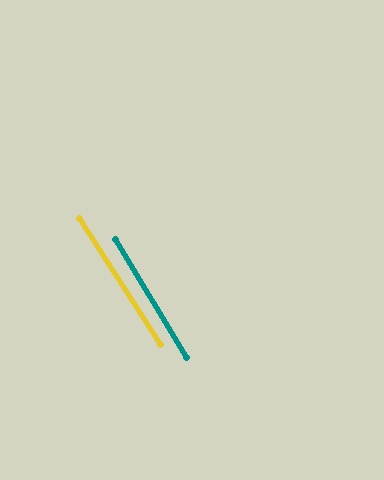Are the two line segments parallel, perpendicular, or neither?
Parallel — their directions differ by only 1.9°.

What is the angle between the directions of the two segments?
Approximately 2 degrees.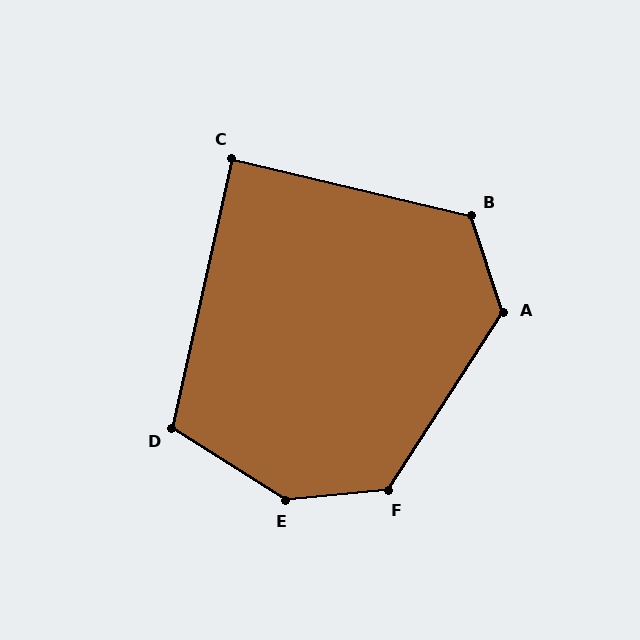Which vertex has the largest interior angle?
E, at approximately 142 degrees.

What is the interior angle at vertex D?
Approximately 110 degrees (obtuse).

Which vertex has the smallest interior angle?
C, at approximately 89 degrees.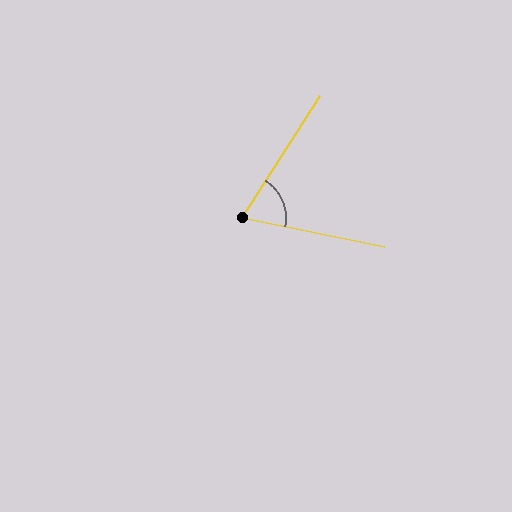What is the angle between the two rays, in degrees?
Approximately 69 degrees.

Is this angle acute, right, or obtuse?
It is acute.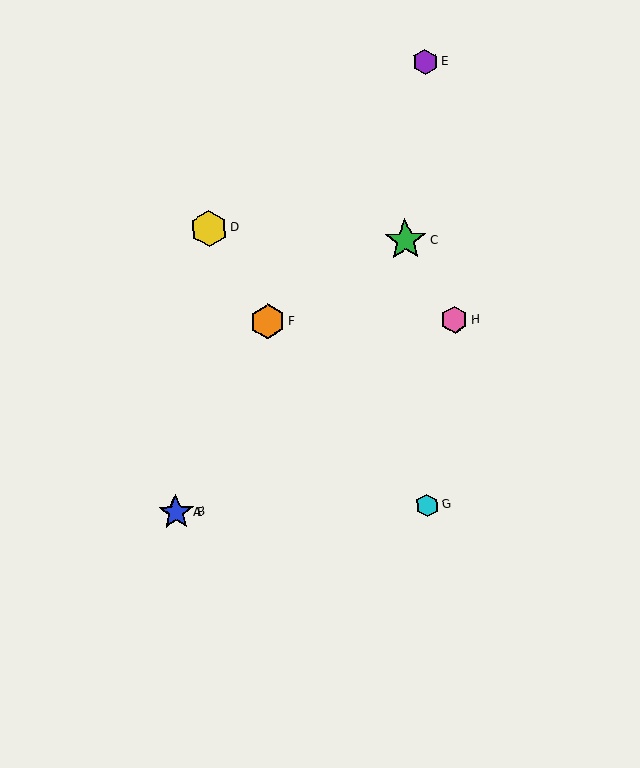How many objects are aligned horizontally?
3 objects (A, B, G) are aligned horizontally.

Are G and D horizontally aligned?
No, G is at y≈505 and D is at y≈229.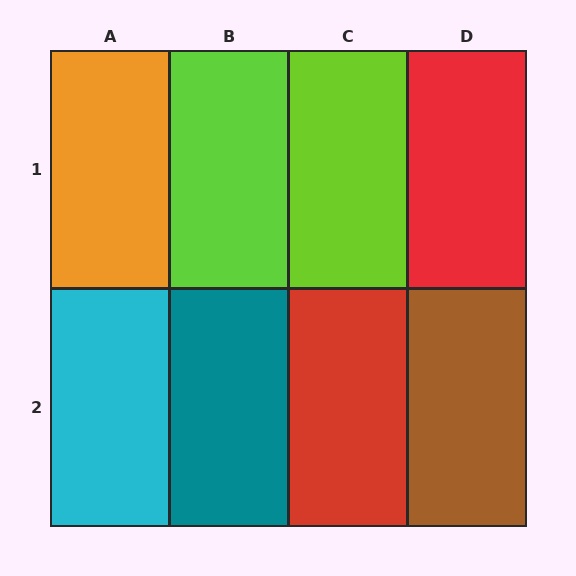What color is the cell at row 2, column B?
Teal.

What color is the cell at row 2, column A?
Cyan.